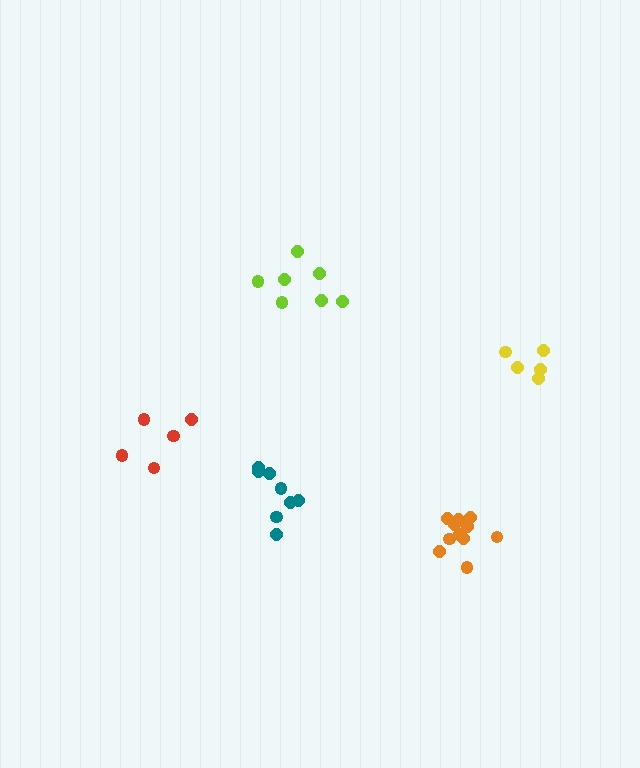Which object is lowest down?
The orange cluster is bottommost.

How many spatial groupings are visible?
There are 5 spatial groupings.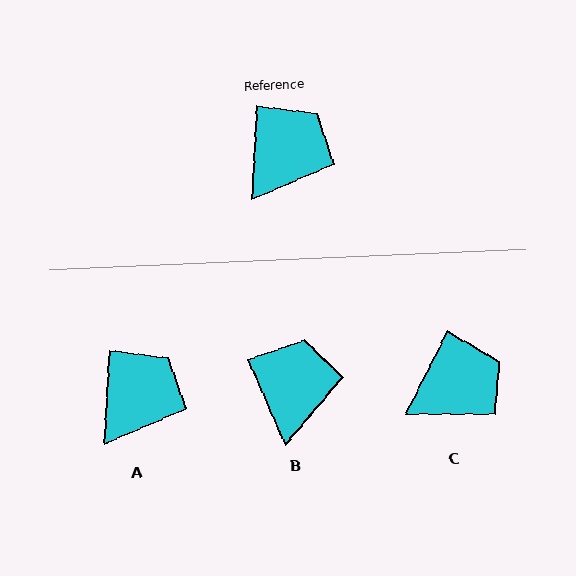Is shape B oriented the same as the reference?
No, it is off by about 26 degrees.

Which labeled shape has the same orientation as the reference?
A.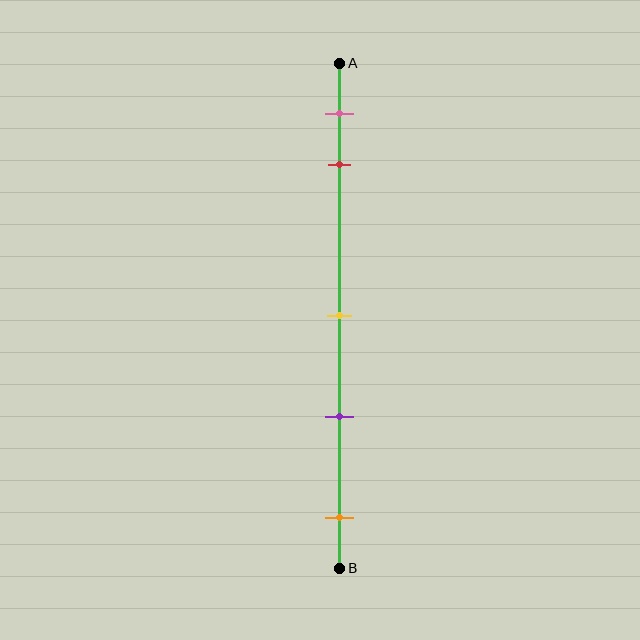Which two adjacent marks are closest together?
The pink and red marks are the closest adjacent pair.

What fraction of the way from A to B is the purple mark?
The purple mark is approximately 70% (0.7) of the way from A to B.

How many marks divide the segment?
There are 5 marks dividing the segment.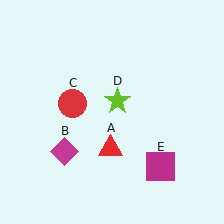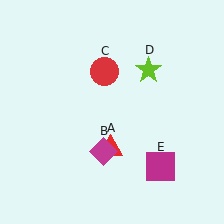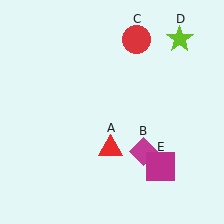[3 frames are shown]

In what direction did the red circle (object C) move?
The red circle (object C) moved up and to the right.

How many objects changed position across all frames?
3 objects changed position: magenta diamond (object B), red circle (object C), lime star (object D).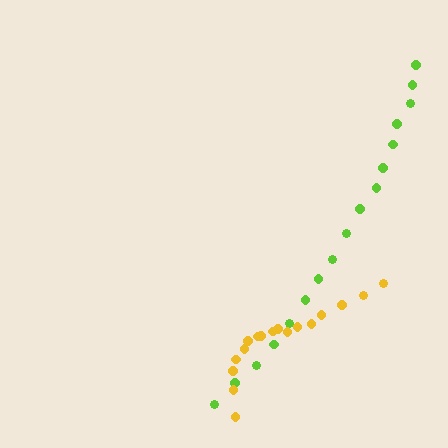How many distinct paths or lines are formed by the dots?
There are 2 distinct paths.